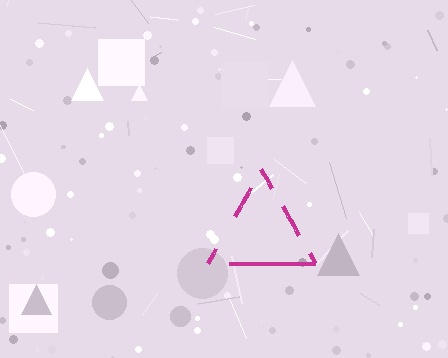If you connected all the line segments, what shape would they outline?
They would outline a triangle.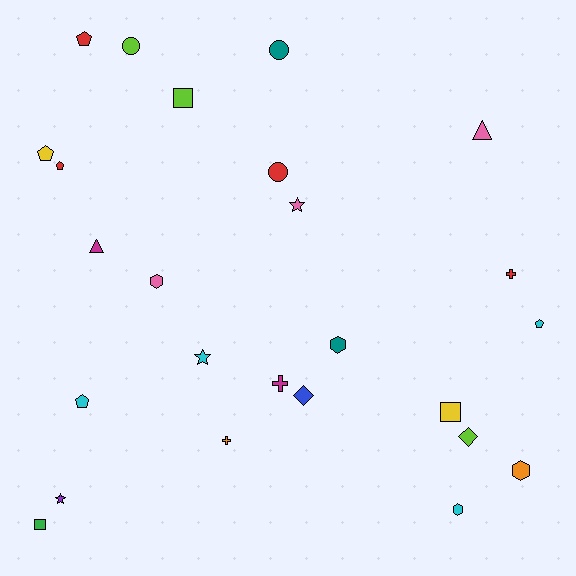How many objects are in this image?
There are 25 objects.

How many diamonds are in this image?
There are 2 diamonds.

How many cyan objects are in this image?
There are 4 cyan objects.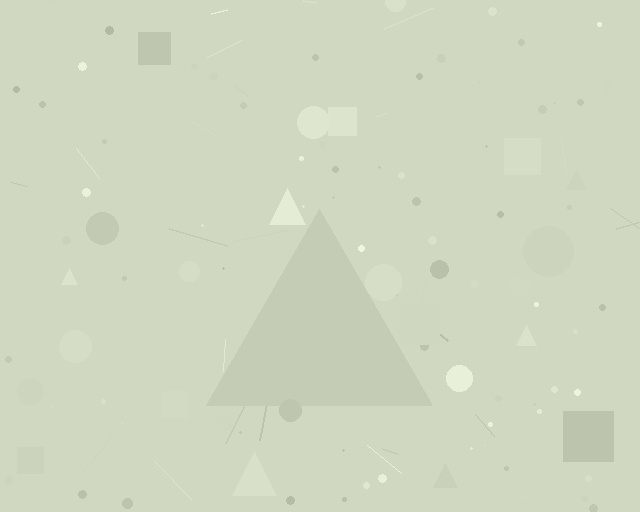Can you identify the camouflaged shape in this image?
The camouflaged shape is a triangle.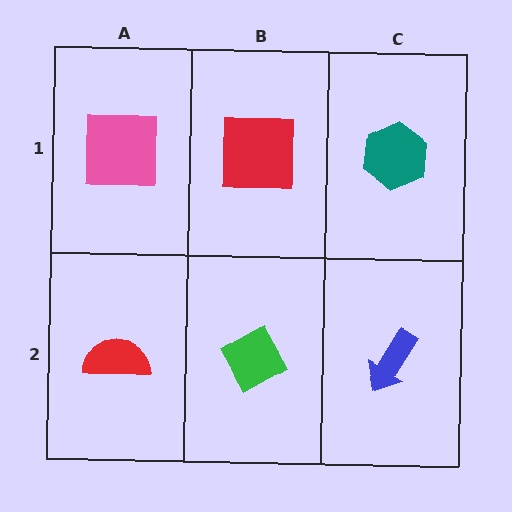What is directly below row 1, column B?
A green diamond.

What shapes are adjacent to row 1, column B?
A green diamond (row 2, column B), a pink square (row 1, column A), a teal hexagon (row 1, column C).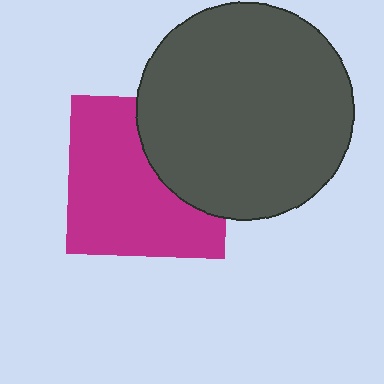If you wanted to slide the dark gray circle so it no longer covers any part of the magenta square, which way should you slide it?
Slide it right — that is the most direct way to separate the two shapes.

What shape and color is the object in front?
The object in front is a dark gray circle.